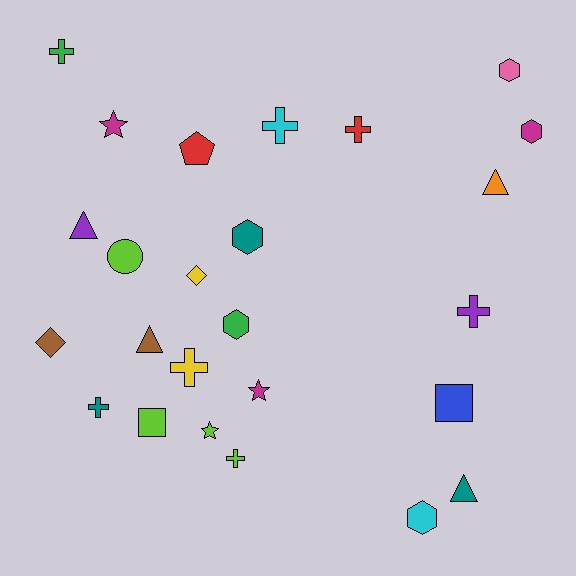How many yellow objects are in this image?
There are 2 yellow objects.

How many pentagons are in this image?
There is 1 pentagon.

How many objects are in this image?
There are 25 objects.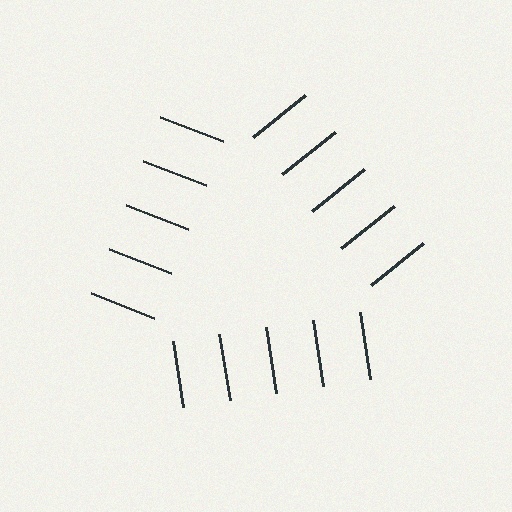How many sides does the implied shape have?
3 sides — the line-ends trace a triangle.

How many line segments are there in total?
15 — 5 along each of the 3 edges.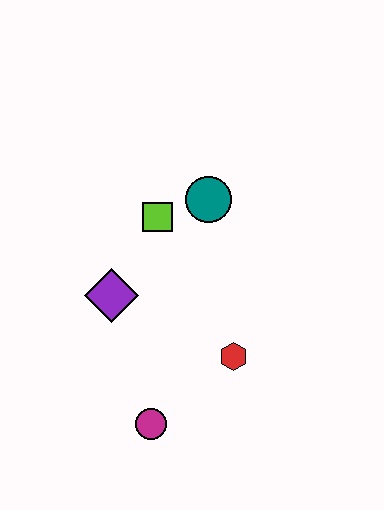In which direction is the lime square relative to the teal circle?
The lime square is to the left of the teal circle.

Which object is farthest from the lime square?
The magenta circle is farthest from the lime square.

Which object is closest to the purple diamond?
The lime square is closest to the purple diamond.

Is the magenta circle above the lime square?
No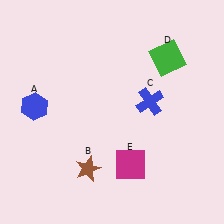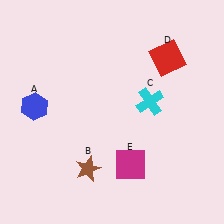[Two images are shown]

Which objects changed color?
C changed from blue to cyan. D changed from green to red.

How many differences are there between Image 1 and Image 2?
There are 2 differences between the two images.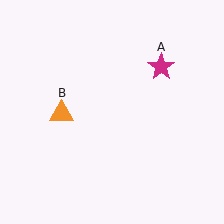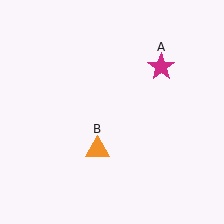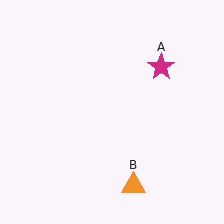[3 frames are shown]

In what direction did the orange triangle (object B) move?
The orange triangle (object B) moved down and to the right.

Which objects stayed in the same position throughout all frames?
Magenta star (object A) remained stationary.